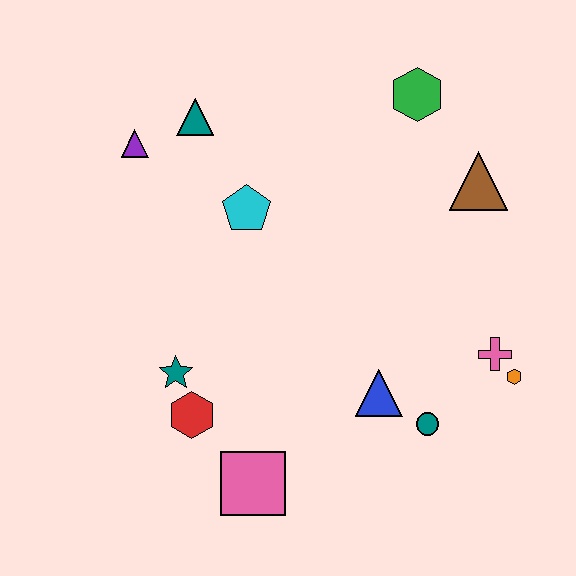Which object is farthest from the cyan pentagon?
The orange hexagon is farthest from the cyan pentagon.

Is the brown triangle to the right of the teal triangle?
Yes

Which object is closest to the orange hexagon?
The pink cross is closest to the orange hexagon.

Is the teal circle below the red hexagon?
Yes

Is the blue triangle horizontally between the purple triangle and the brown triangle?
Yes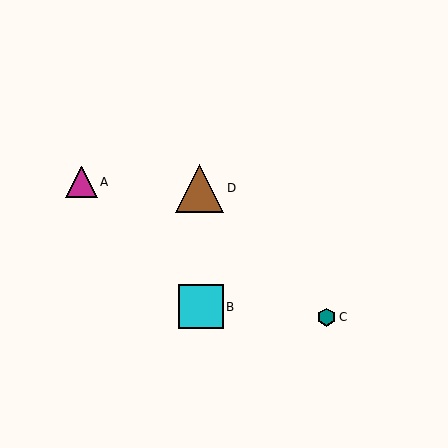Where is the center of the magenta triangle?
The center of the magenta triangle is at (82, 182).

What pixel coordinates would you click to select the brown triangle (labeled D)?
Click at (200, 188) to select the brown triangle D.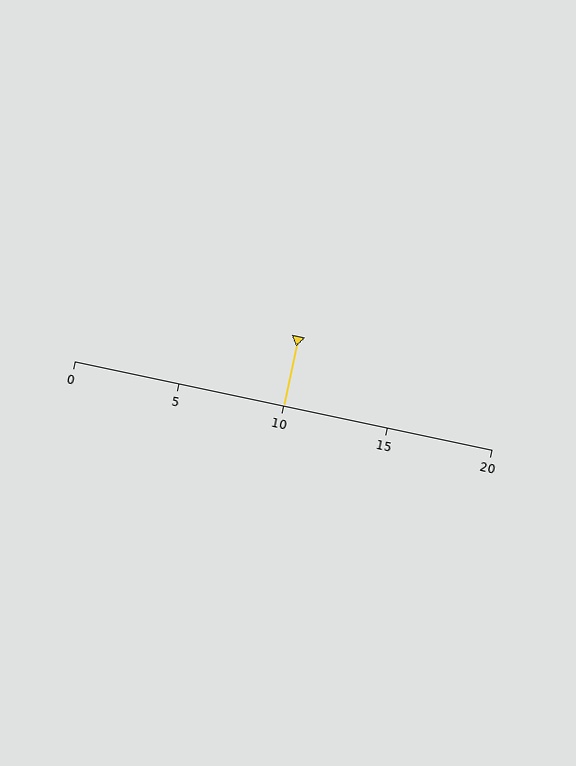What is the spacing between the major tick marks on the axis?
The major ticks are spaced 5 apart.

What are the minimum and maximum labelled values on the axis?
The axis runs from 0 to 20.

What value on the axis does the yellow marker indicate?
The marker indicates approximately 10.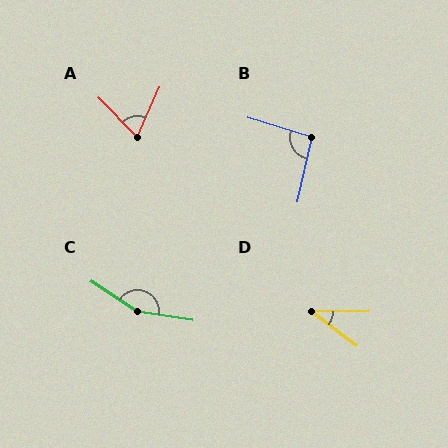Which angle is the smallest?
D, at approximately 38 degrees.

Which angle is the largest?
C, at approximately 156 degrees.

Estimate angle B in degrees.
Approximately 94 degrees.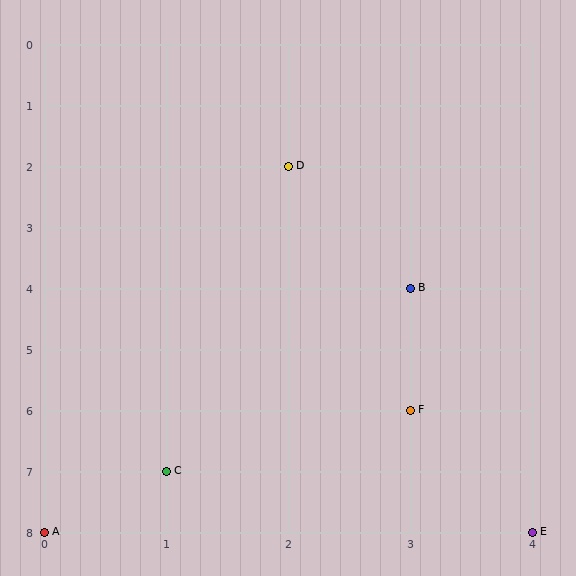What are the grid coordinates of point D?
Point D is at grid coordinates (2, 2).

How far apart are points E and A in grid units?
Points E and A are 4 columns apart.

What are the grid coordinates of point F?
Point F is at grid coordinates (3, 6).